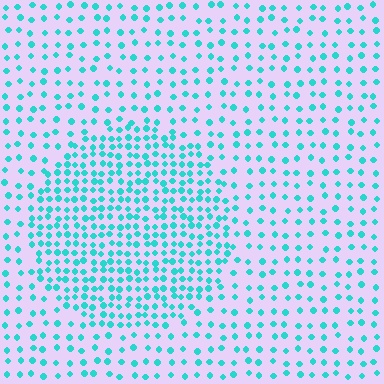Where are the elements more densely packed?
The elements are more densely packed inside the circle boundary.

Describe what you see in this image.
The image contains small cyan elements arranged at two different densities. A circle-shaped region is visible where the elements are more densely packed than the surrounding area.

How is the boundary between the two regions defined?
The boundary is defined by a change in element density (approximately 2.0x ratio). All elements are the same color, size, and shape.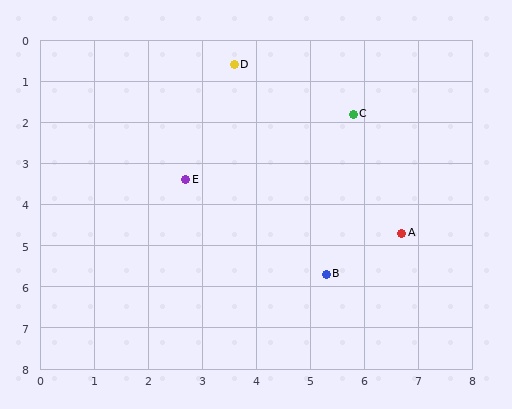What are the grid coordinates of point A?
Point A is at approximately (6.7, 4.7).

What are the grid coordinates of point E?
Point E is at approximately (2.7, 3.4).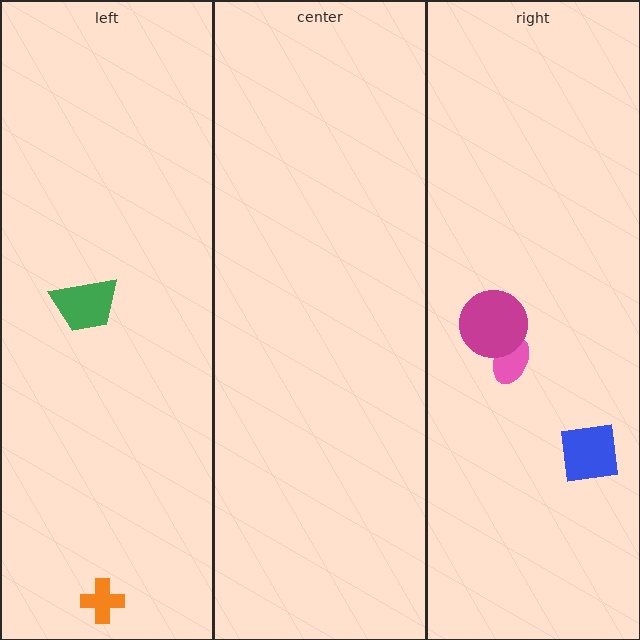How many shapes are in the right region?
3.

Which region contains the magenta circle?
The right region.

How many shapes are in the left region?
2.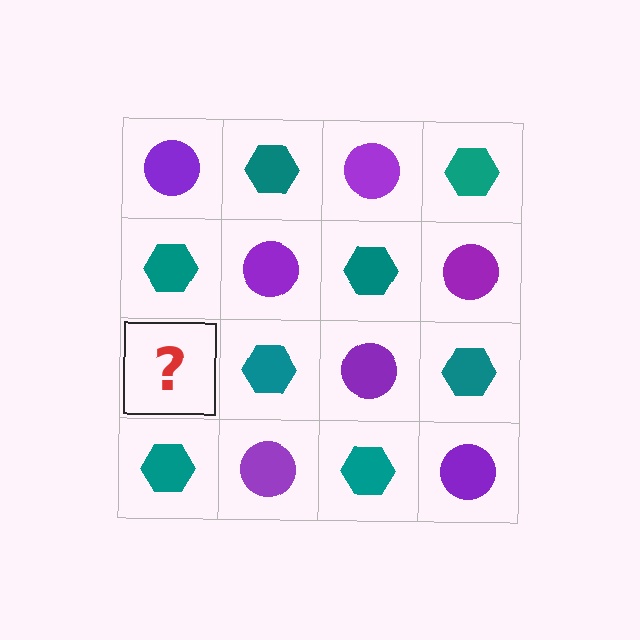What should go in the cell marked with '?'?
The missing cell should contain a purple circle.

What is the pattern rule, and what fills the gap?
The rule is that it alternates purple circle and teal hexagon in a checkerboard pattern. The gap should be filled with a purple circle.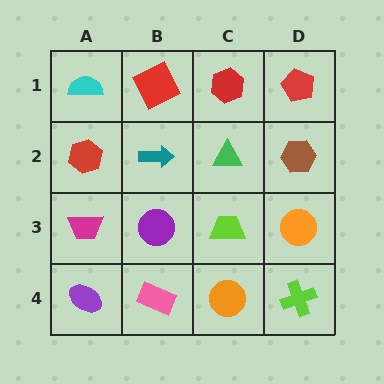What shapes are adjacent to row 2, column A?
A cyan semicircle (row 1, column A), a magenta trapezoid (row 3, column A), a teal arrow (row 2, column B).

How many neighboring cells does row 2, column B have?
4.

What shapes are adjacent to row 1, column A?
A red hexagon (row 2, column A), a red square (row 1, column B).